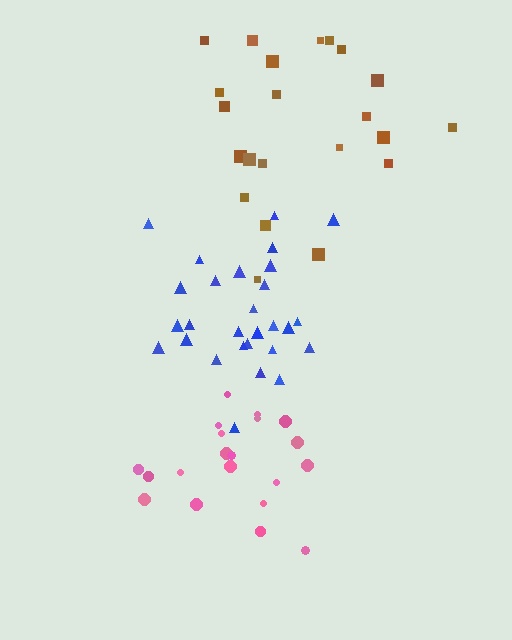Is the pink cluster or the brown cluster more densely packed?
Pink.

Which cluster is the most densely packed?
Blue.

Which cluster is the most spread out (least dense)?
Brown.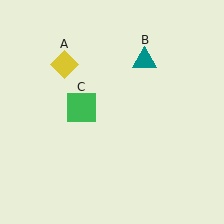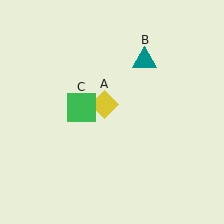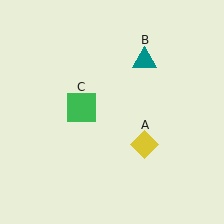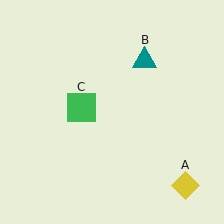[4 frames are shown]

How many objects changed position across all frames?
1 object changed position: yellow diamond (object A).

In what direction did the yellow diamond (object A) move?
The yellow diamond (object A) moved down and to the right.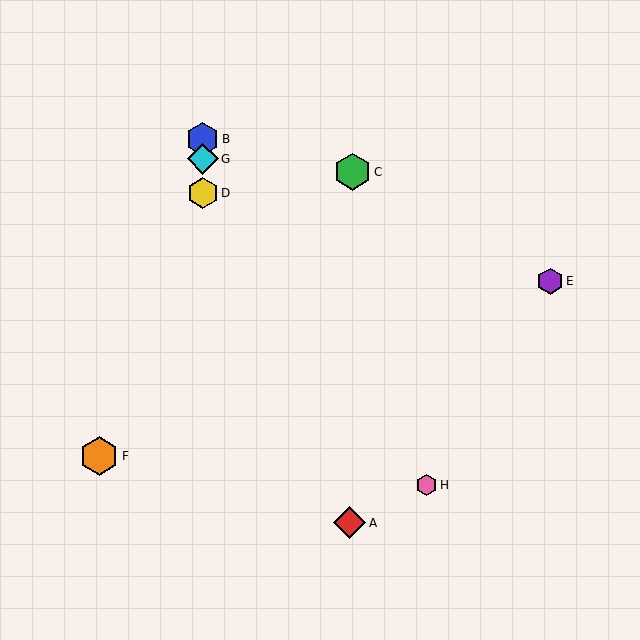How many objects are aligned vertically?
3 objects (B, D, G) are aligned vertically.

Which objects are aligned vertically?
Objects B, D, G are aligned vertically.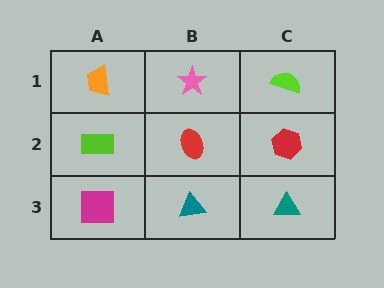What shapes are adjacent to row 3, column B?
A red ellipse (row 2, column B), a magenta square (row 3, column A), a teal triangle (row 3, column C).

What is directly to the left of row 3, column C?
A teal triangle.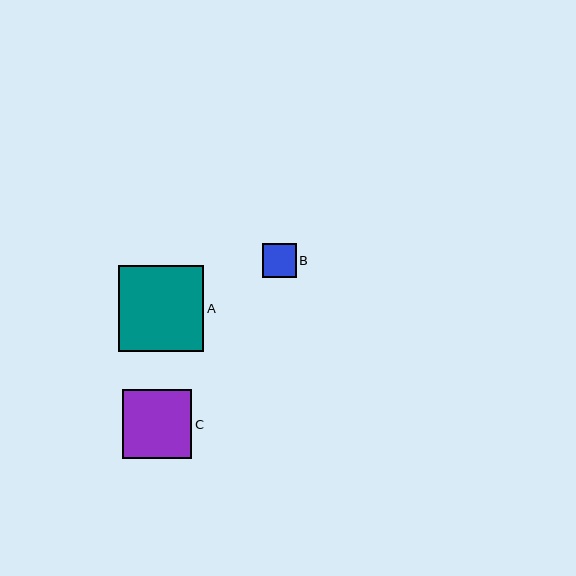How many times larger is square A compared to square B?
Square A is approximately 2.5 times the size of square B.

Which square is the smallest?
Square B is the smallest with a size of approximately 34 pixels.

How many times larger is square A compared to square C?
Square A is approximately 1.2 times the size of square C.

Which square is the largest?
Square A is the largest with a size of approximately 86 pixels.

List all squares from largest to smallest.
From largest to smallest: A, C, B.